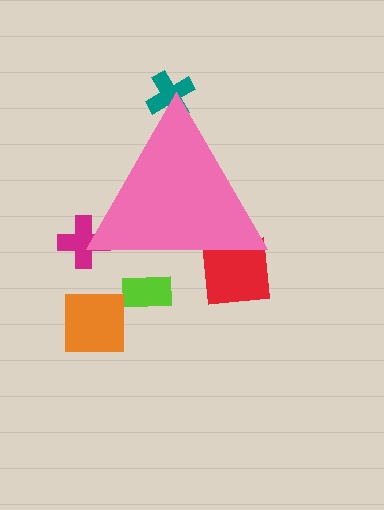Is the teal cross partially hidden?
Yes, the teal cross is partially hidden behind the pink triangle.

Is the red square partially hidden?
Yes, the red square is partially hidden behind the pink triangle.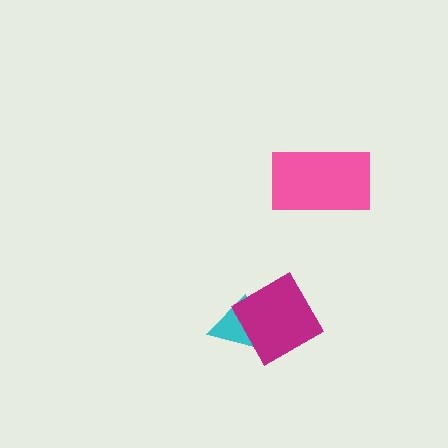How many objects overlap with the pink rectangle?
0 objects overlap with the pink rectangle.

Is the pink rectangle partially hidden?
No, no other shape covers it.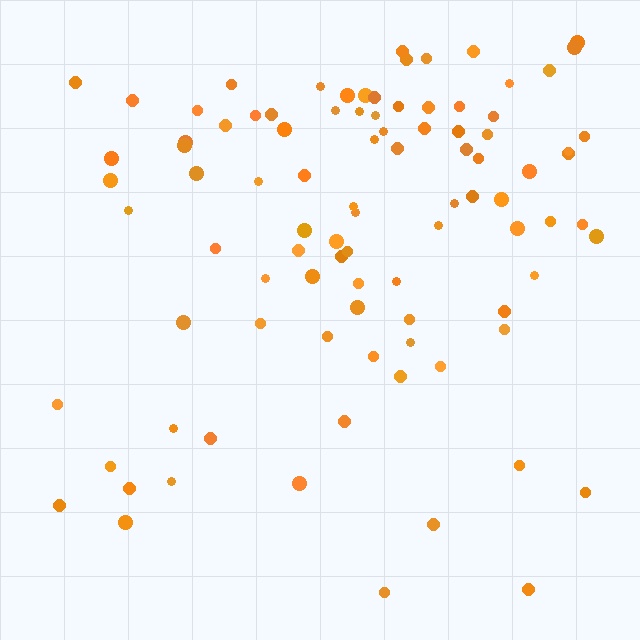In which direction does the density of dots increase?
From bottom to top, with the top side densest.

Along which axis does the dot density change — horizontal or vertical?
Vertical.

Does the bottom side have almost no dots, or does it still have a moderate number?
Still a moderate number, just noticeably fewer than the top.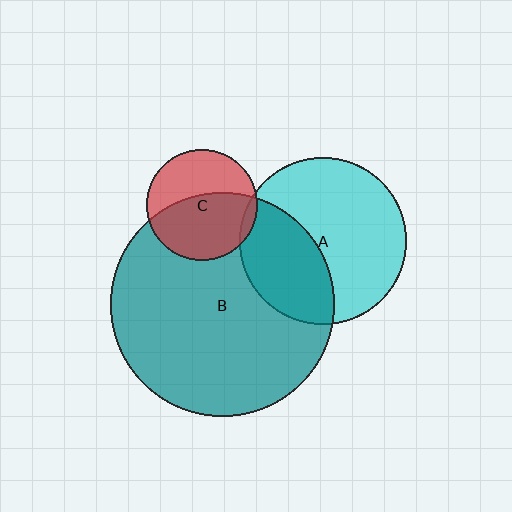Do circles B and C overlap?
Yes.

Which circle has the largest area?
Circle B (teal).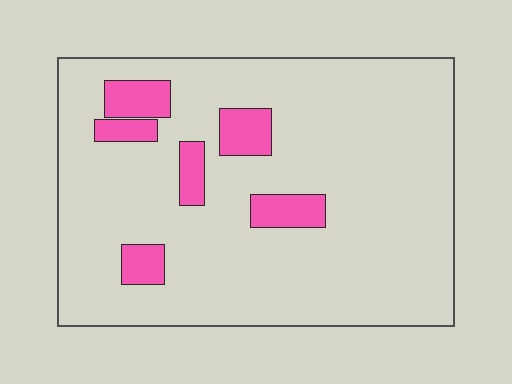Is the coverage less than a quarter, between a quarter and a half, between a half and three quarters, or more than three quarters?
Less than a quarter.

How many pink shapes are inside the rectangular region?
6.